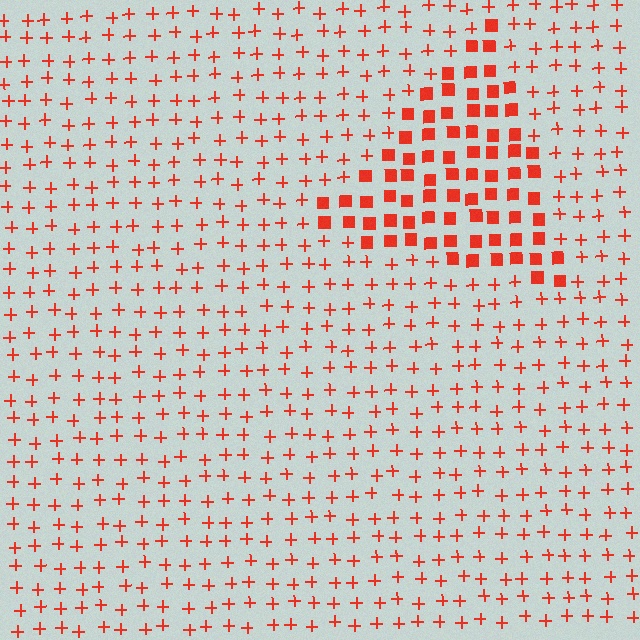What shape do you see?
I see a triangle.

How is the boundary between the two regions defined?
The boundary is defined by a change in element shape: squares inside vs. plus signs outside. All elements share the same color and spacing.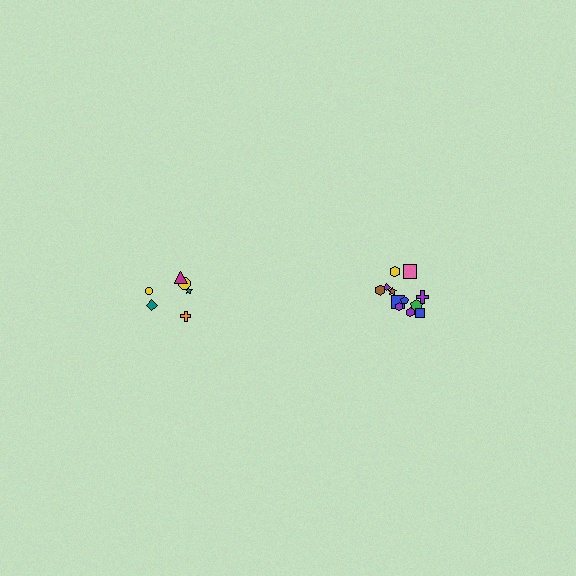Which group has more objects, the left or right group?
The right group.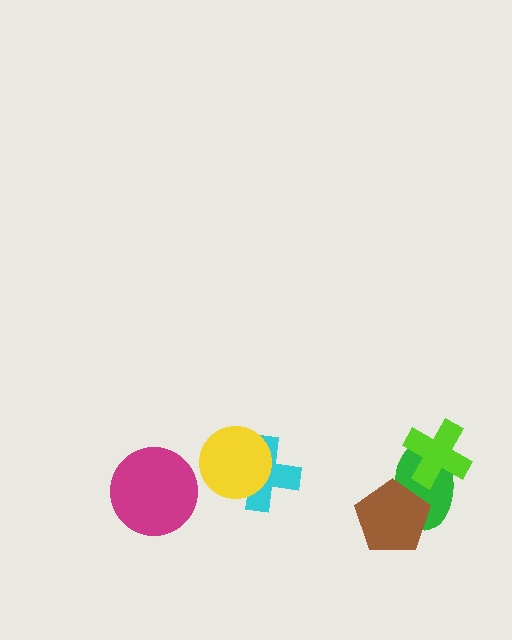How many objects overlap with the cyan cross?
1 object overlaps with the cyan cross.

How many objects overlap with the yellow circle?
1 object overlaps with the yellow circle.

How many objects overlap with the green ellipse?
2 objects overlap with the green ellipse.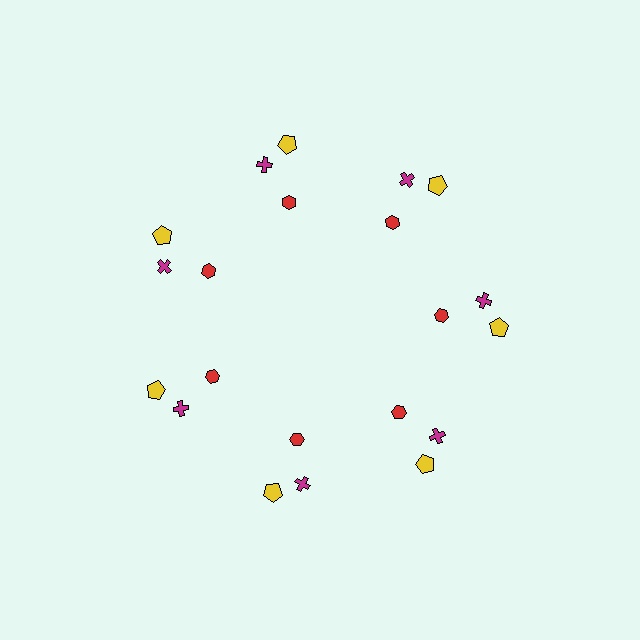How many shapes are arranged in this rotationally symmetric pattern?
There are 21 shapes, arranged in 7 groups of 3.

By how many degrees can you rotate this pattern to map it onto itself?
The pattern maps onto itself every 51 degrees of rotation.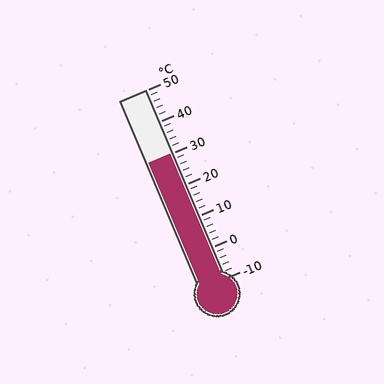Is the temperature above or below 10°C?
The temperature is above 10°C.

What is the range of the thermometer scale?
The thermometer scale ranges from -10°C to 50°C.